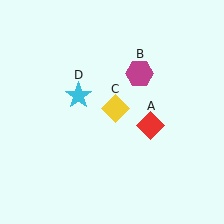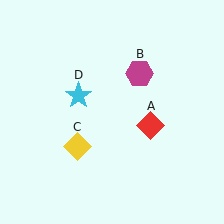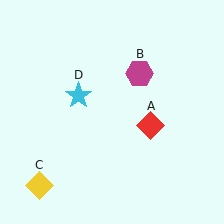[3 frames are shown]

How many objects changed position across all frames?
1 object changed position: yellow diamond (object C).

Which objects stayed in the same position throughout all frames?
Red diamond (object A) and magenta hexagon (object B) and cyan star (object D) remained stationary.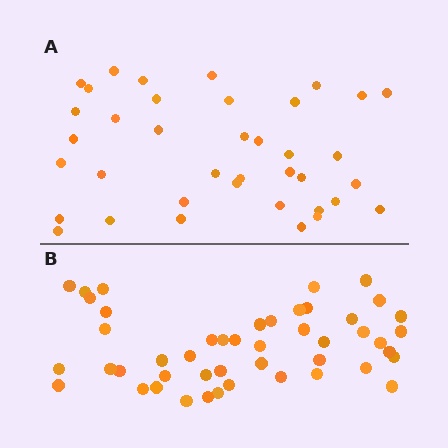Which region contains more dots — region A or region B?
Region B (the bottom region) has more dots.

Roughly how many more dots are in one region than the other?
Region B has roughly 8 or so more dots than region A.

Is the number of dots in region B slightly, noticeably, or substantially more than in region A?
Region B has only slightly more — the two regions are fairly close. The ratio is roughly 1.2 to 1.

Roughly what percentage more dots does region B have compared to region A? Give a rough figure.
About 25% more.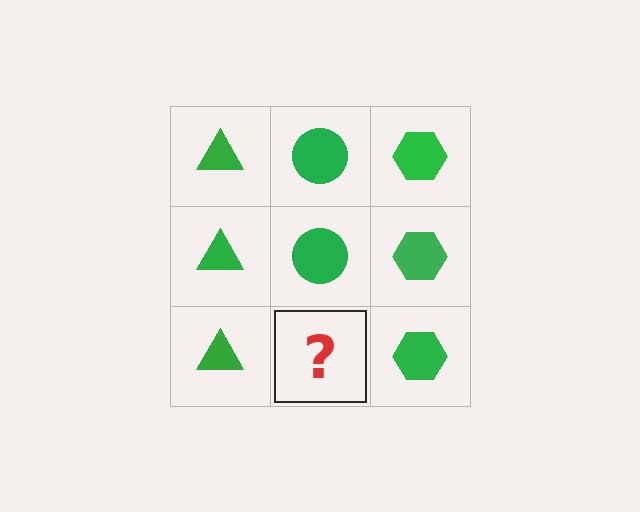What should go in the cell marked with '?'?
The missing cell should contain a green circle.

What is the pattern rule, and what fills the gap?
The rule is that each column has a consistent shape. The gap should be filled with a green circle.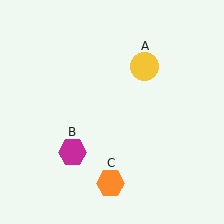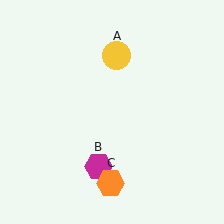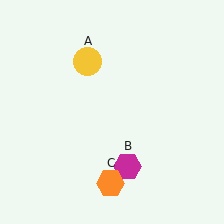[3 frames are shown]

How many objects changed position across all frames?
2 objects changed position: yellow circle (object A), magenta hexagon (object B).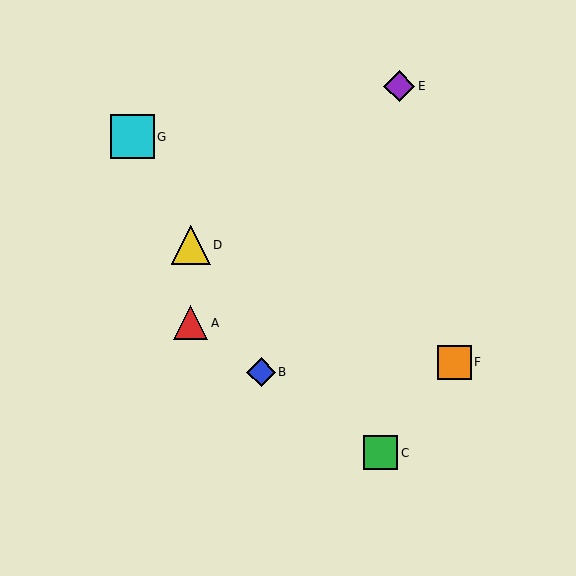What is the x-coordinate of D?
Object D is at x≈191.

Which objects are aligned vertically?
Objects A, D are aligned vertically.